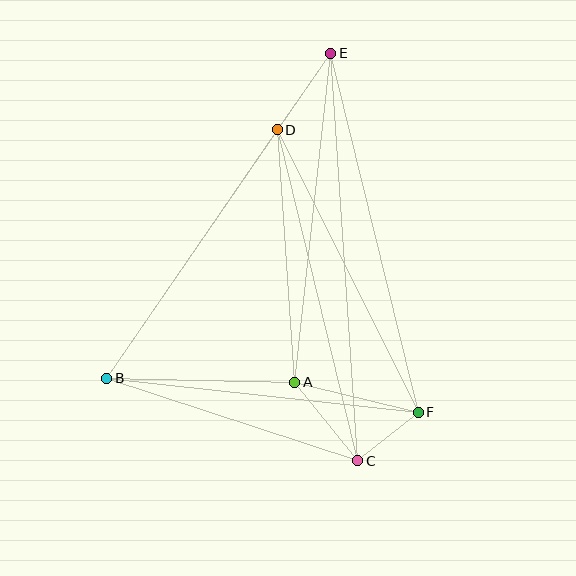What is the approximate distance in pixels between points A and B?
The distance between A and B is approximately 188 pixels.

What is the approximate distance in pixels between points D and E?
The distance between D and E is approximately 93 pixels.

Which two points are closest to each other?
Points C and F are closest to each other.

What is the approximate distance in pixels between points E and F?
The distance between E and F is approximately 370 pixels.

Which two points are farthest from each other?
Points C and E are farthest from each other.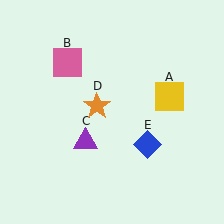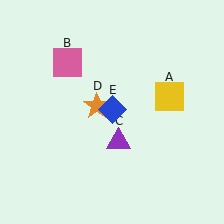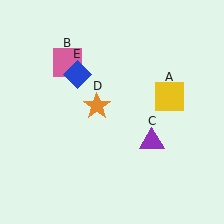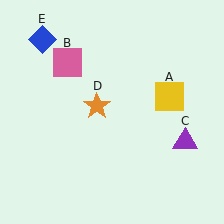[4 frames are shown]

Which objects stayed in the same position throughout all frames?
Yellow square (object A) and pink square (object B) and orange star (object D) remained stationary.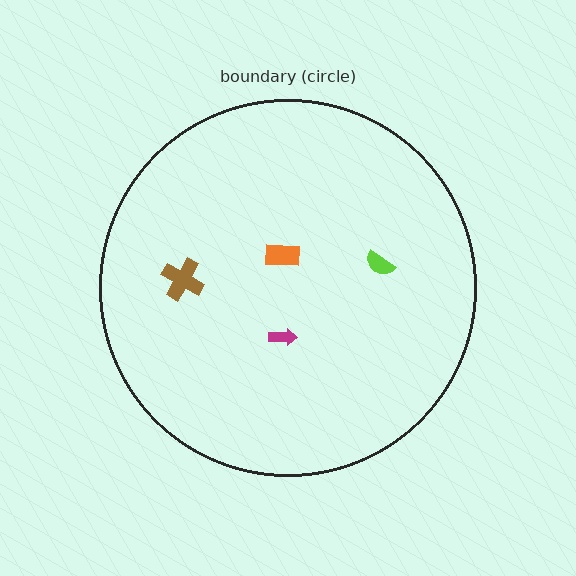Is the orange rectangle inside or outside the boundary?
Inside.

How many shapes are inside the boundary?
4 inside, 0 outside.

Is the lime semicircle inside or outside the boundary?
Inside.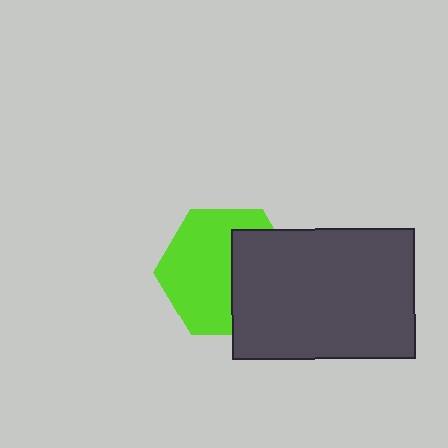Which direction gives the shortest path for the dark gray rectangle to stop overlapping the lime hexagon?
Moving right gives the shortest separation.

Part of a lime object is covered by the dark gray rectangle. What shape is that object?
It is a hexagon.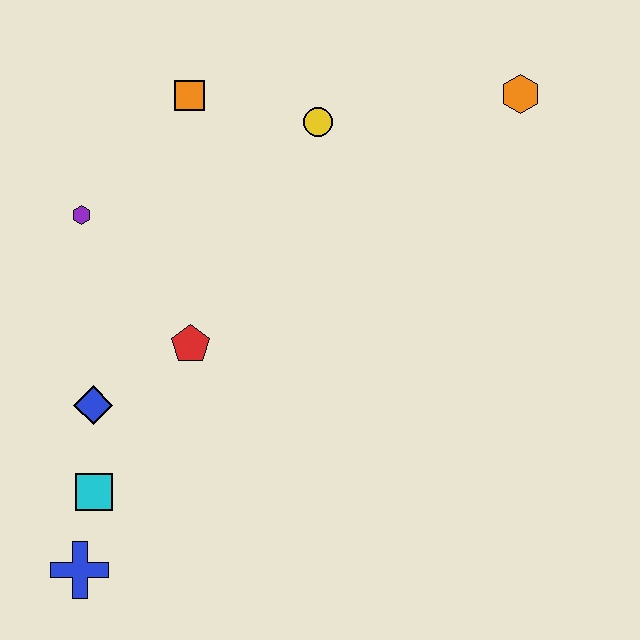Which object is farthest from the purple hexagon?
The orange hexagon is farthest from the purple hexagon.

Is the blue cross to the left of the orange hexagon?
Yes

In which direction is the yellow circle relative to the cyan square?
The yellow circle is above the cyan square.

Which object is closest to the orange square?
The yellow circle is closest to the orange square.